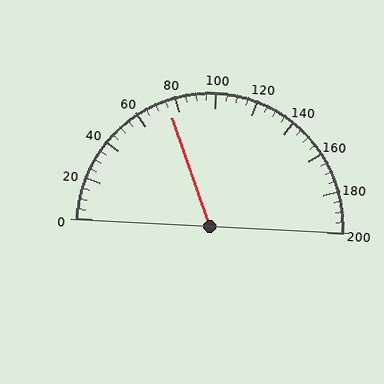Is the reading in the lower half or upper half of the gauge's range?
The reading is in the lower half of the range (0 to 200).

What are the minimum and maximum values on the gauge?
The gauge ranges from 0 to 200.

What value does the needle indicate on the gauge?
The needle indicates approximately 75.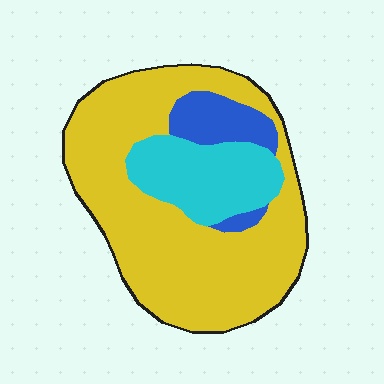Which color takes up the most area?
Yellow, at roughly 70%.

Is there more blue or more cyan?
Cyan.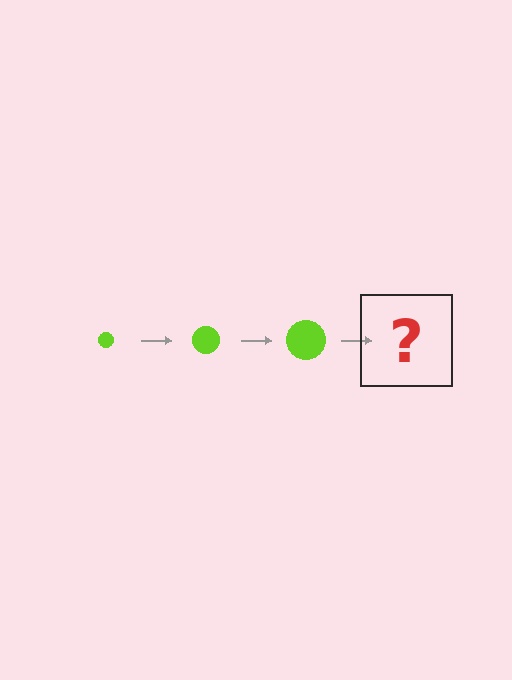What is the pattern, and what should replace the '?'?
The pattern is that the circle gets progressively larger each step. The '?' should be a lime circle, larger than the previous one.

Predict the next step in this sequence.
The next step is a lime circle, larger than the previous one.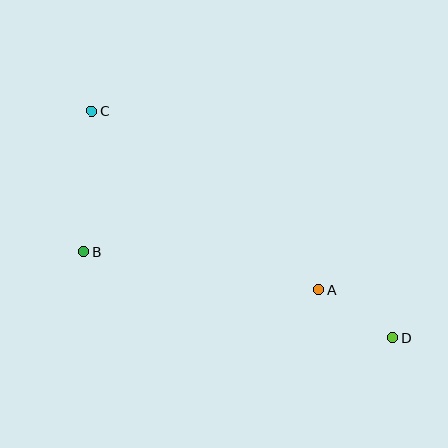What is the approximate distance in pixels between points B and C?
The distance between B and C is approximately 141 pixels.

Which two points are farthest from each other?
Points C and D are farthest from each other.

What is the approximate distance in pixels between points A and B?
The distance between A and B is approximately 238 pixels.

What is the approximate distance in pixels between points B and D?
The distance between B and D is approximately 321 pixels.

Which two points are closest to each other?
Points A and D are closest to each other.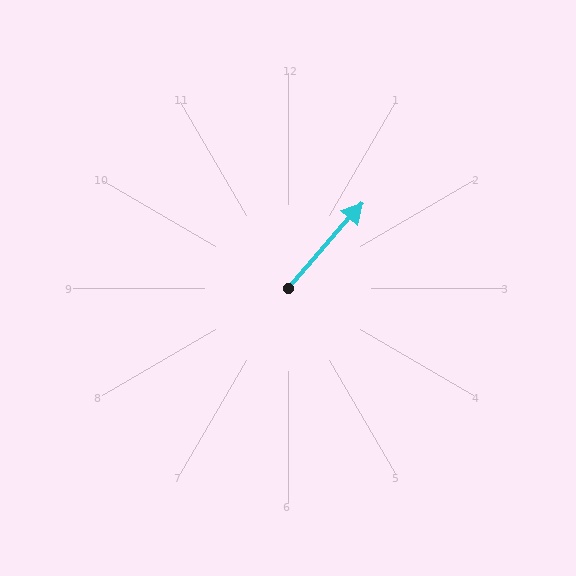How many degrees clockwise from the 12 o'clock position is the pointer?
Approximately 41 degrees.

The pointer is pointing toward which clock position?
Roughly 1 o'clock.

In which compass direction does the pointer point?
Northeast.